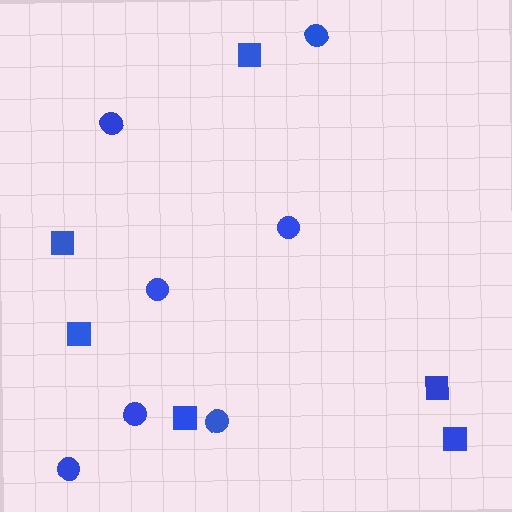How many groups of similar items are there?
There are 2 groups: one group of squares (6) and one group of circles (7).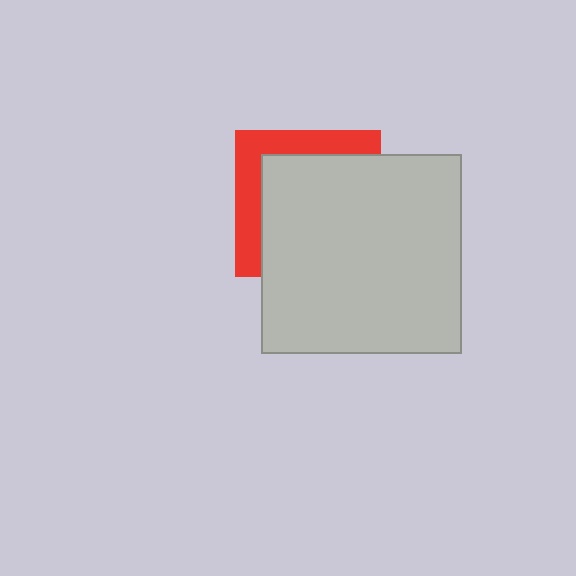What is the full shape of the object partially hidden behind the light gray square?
The partially hidden object is a red square.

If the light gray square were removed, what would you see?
You would see the complete red square.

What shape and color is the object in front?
The object in front is a light gray square.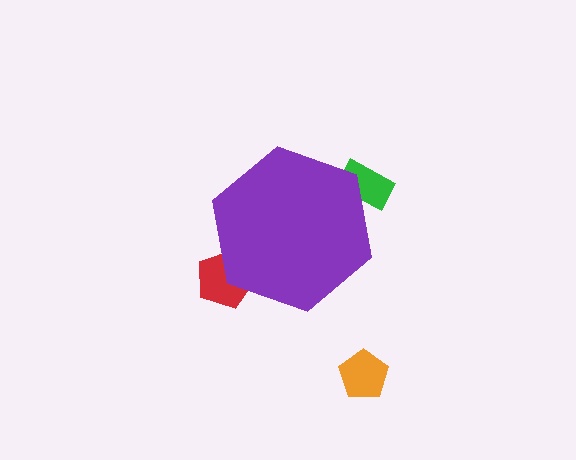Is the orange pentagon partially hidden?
No, the orange pentagon is fully visible.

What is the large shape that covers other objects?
A purple hexagon.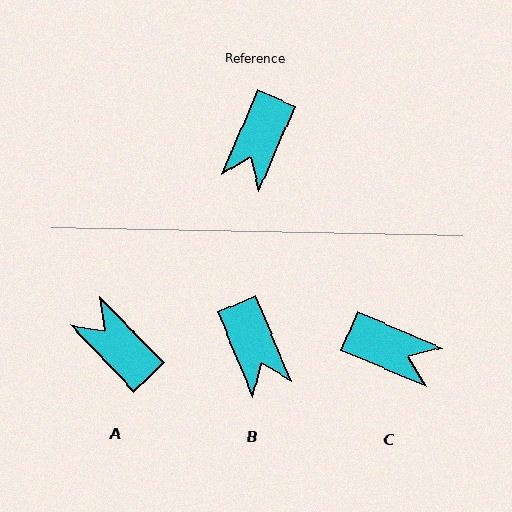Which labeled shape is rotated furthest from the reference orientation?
A, about 112 degrees away.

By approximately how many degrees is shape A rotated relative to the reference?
Approximately 112 degrees clockwise.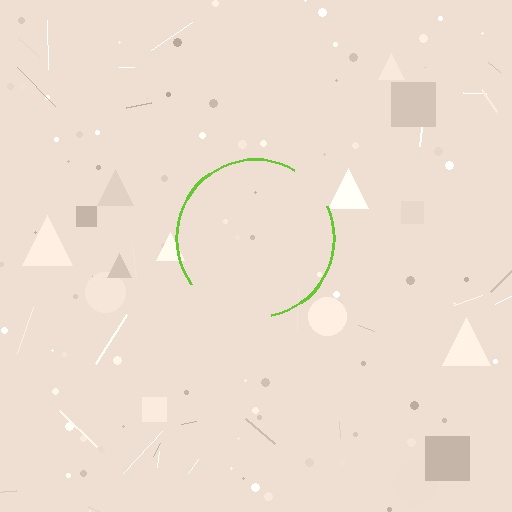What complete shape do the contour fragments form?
The contour fragments form a circle.